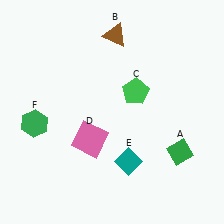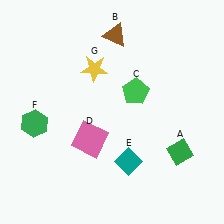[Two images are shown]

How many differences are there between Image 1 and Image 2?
There is 1 difference between the two images.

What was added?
A yellow star (G) was added in Image 2.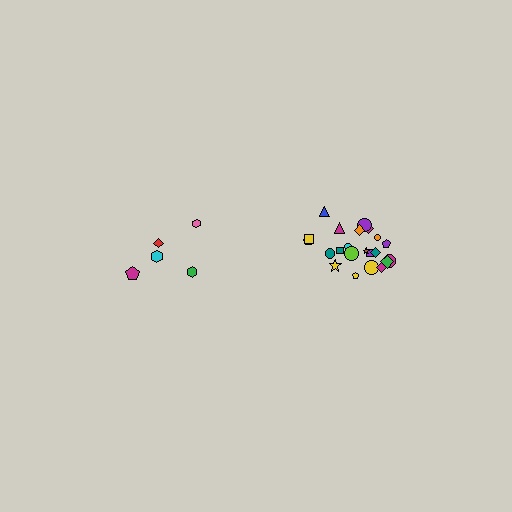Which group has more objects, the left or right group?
The right group.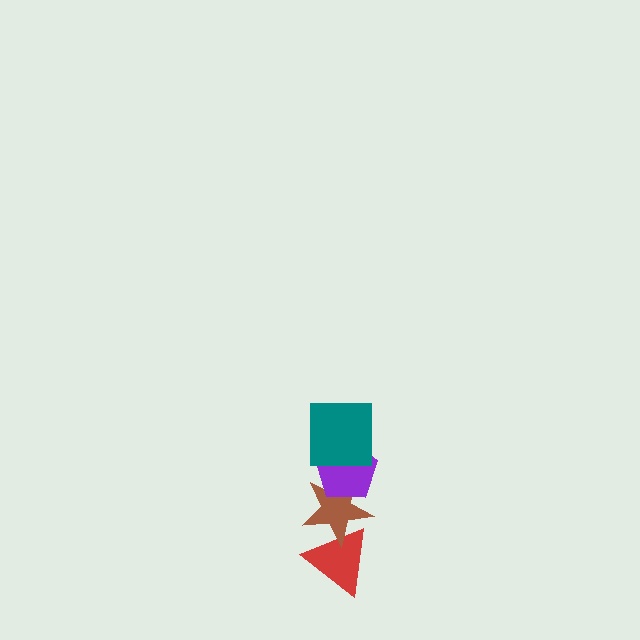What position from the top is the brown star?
The brown star is 3rd from the top.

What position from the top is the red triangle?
The red triangle is 4th from the top.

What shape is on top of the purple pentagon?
The teal square is on top of the purple pentagon.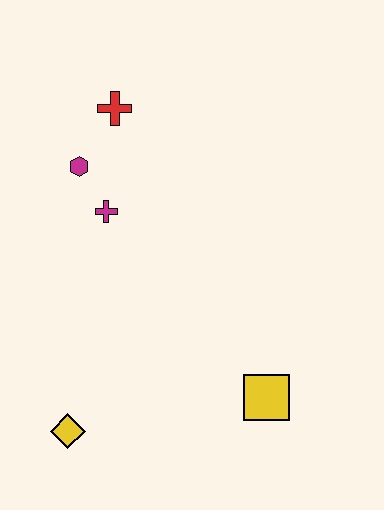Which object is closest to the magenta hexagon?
The magenta cross is closest to the magenta hexagon.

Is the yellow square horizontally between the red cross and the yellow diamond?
No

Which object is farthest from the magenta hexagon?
The yellow square is farthest from the magenta hexagon.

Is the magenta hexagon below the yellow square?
No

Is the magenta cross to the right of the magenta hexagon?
Yes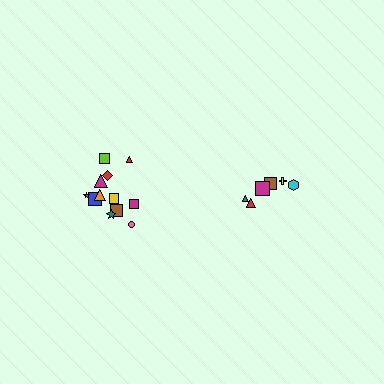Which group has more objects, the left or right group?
The left group.